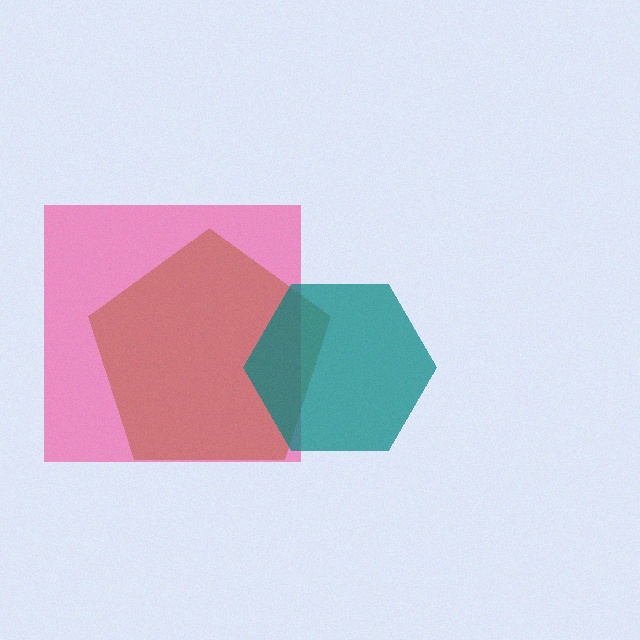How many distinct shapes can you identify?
There are 3 distinct shapes: a pink square, a brown pentagon, a teal hexagon.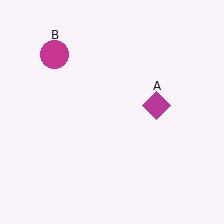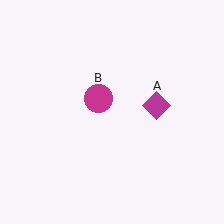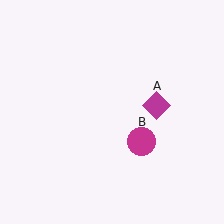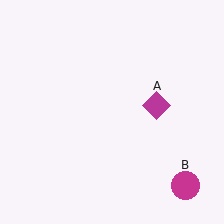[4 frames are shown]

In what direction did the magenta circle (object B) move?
The magenta circle (object B) moved down and to the right.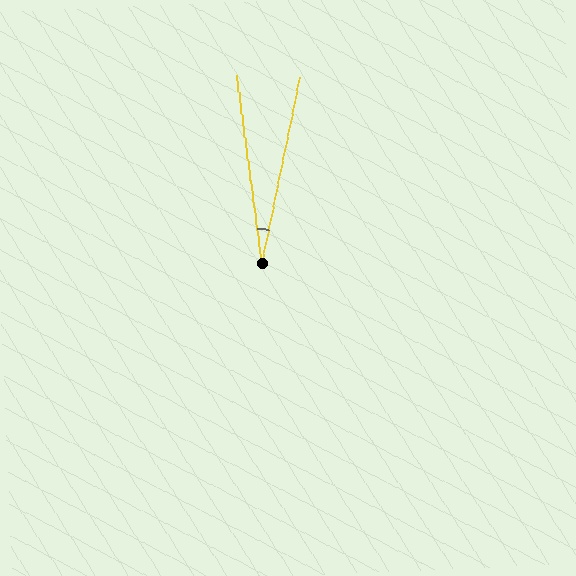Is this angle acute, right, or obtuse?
It is acute.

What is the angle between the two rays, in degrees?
Approximately 19 degrees.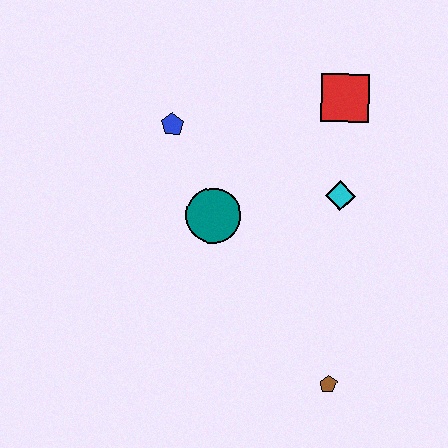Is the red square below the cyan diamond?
No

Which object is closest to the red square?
The cyan diamond is closest to the red square.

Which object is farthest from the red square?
The brown pentagon is farthest from the red square.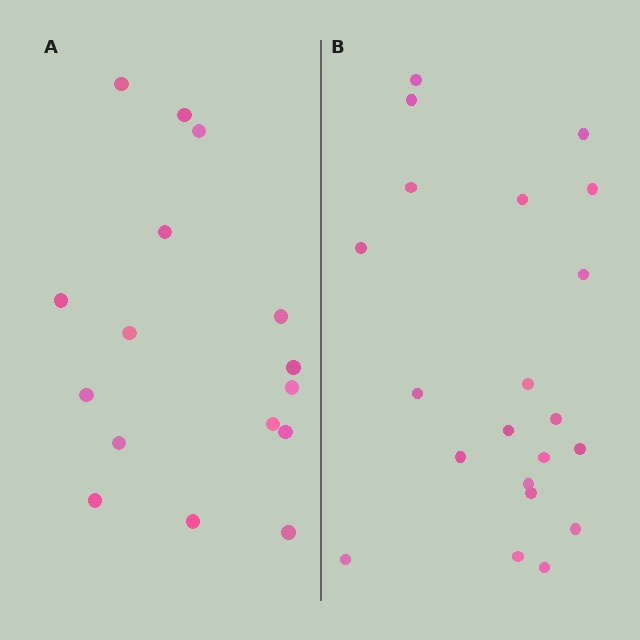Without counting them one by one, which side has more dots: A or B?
Region B (the right region) has more dots.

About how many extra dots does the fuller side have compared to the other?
Region B has about 5 more dots than region A.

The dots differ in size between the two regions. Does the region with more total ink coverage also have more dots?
No. Region A has more total ink coverage because its dots are larger, but region B actually contains more individual dots. Total area can be misleading — the number of items is what matters here.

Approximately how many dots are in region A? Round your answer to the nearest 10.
About 20 dots. (The exact count is 16, which rounds to 20.)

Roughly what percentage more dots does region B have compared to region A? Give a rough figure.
About 30% more.